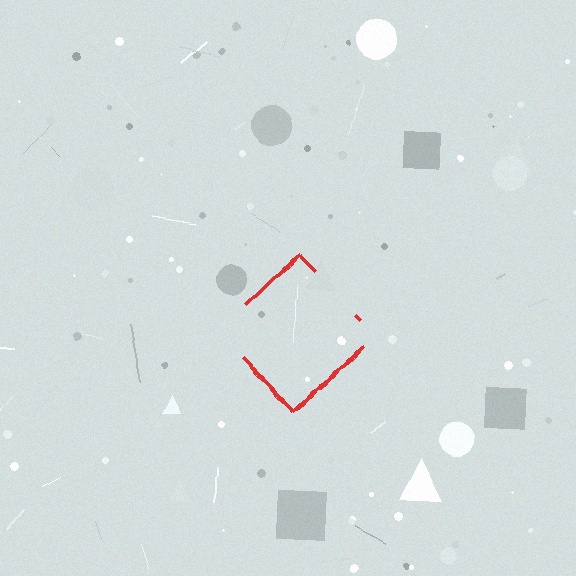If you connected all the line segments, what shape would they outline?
They would outline a diamond.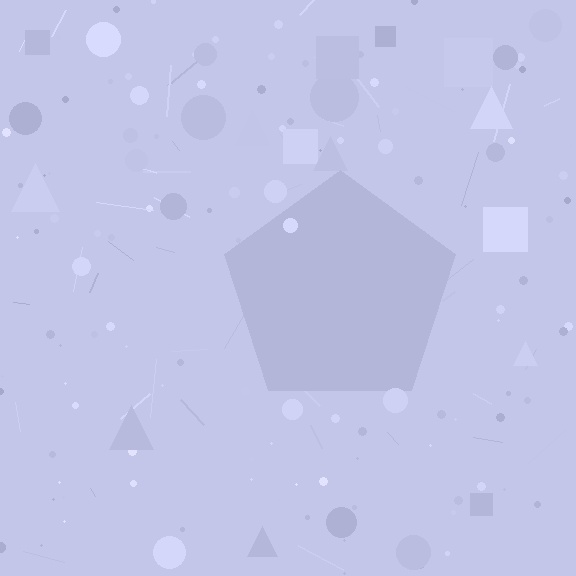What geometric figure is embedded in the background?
A pentagon is embedded in the background.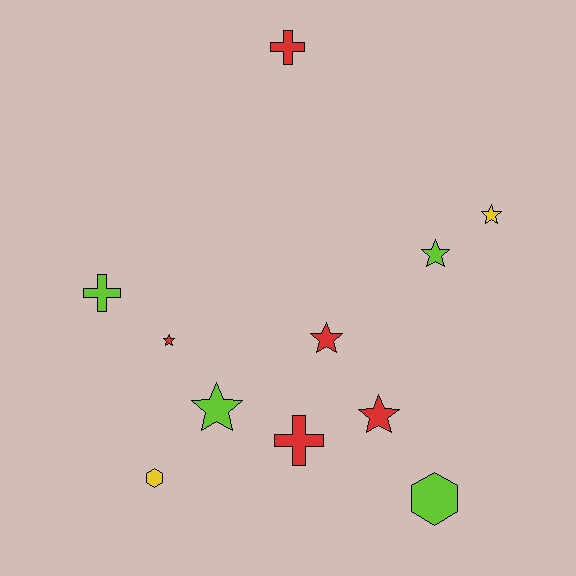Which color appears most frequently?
Red, with 5 objects.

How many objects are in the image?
There are 11 objects.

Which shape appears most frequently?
Star, with 6 objects.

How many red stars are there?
There are 3 red stars.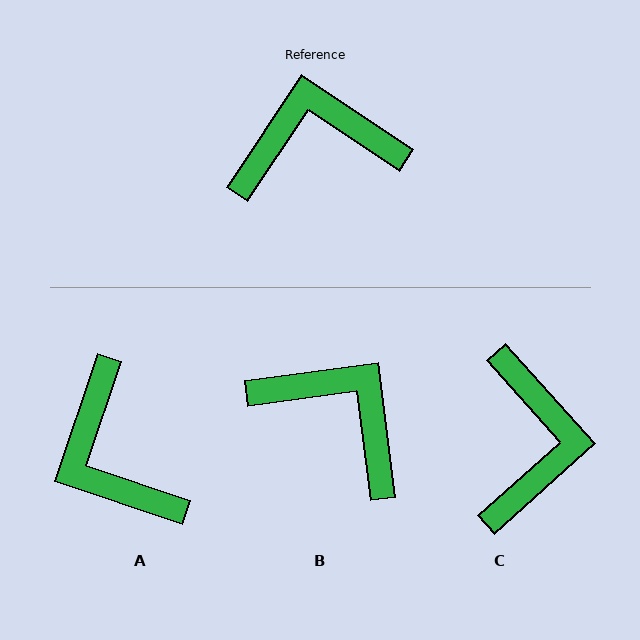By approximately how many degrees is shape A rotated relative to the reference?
Approximately 105 degrees counter-clockwise.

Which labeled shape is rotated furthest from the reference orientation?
A, about 105 degrees away.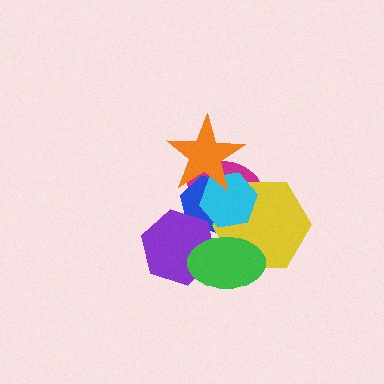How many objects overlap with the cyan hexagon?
4 objects overlap with the cyan hexagon.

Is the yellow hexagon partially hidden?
Yes, it is partially covered by another shape.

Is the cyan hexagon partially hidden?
Yes, it is partially covered by another shape.